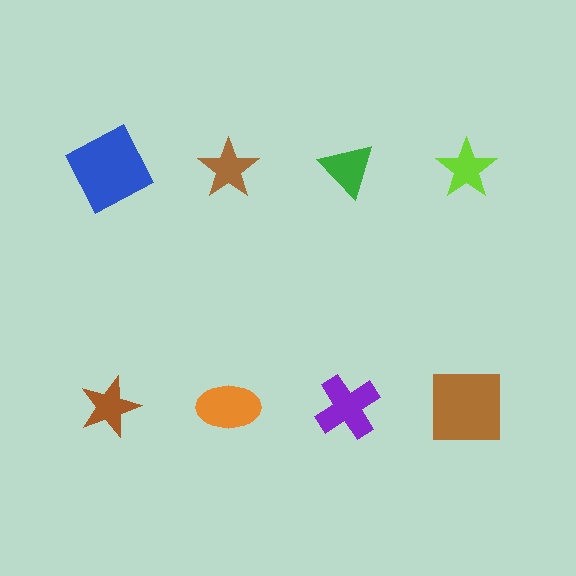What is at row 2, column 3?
A purple cross.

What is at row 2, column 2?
An orange ellipse.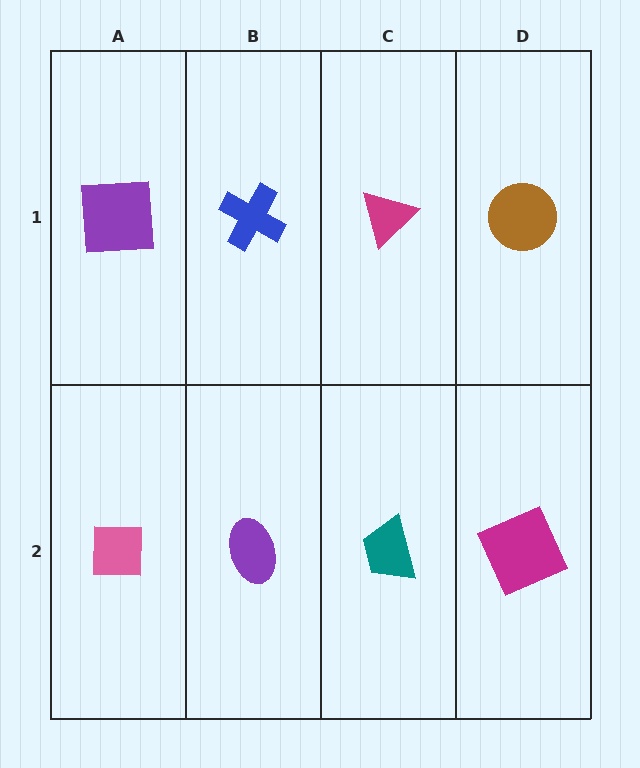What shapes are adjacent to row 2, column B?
A blue cross (row 1, column B), a pink square (row 2, column A), a teal trapezoid (row 2, column C).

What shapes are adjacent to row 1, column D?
A magenta square (row 2, column D), a magenta triangle (row 1, column C).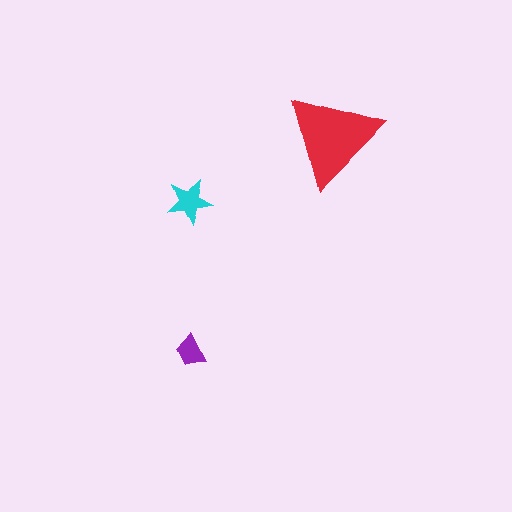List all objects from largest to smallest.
The red triangle, the cyan star, the purple trapezoid.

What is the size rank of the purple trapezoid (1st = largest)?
3rd.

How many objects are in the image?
There are 3 objects in the image.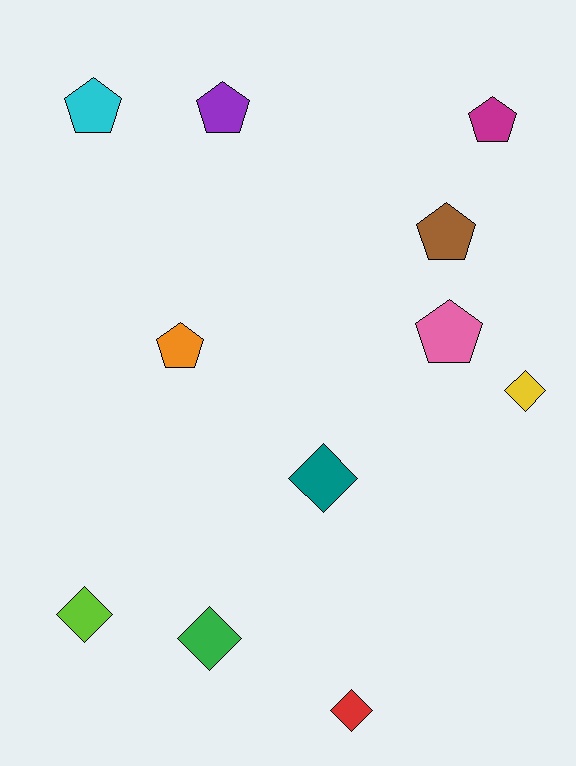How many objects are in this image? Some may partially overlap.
There are 11 objects.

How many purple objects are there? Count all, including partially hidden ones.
There is 1 purple object.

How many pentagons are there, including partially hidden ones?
There are 6 pentagons.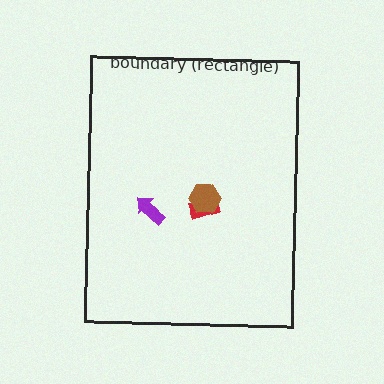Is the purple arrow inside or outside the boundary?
Inside.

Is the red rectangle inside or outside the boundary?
Inside.